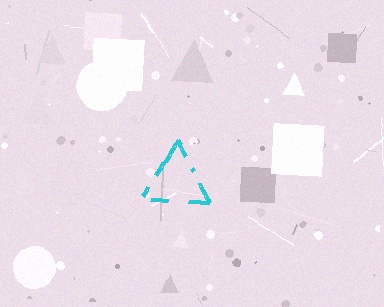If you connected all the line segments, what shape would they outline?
They would outline a triangle.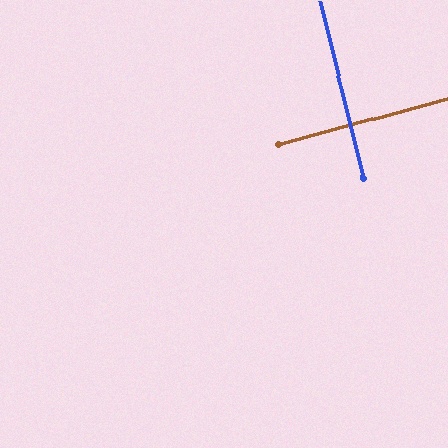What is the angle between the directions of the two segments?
Approximately 89 degrees.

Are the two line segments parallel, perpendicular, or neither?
Perpendicular — they meet at approximately 89°.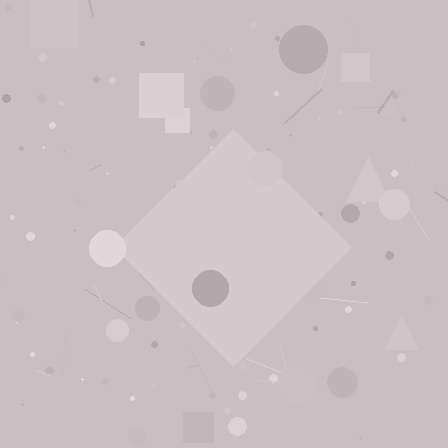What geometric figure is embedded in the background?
A diamond is embedded in the background.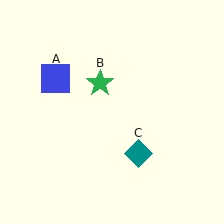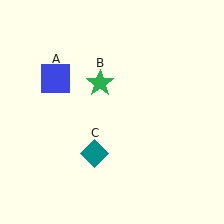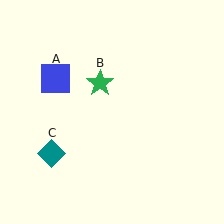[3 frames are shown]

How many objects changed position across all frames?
1 object changed position: teal diamond (object C).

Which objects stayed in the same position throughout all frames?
Blue square (object A) and green star (object B) remained stationary.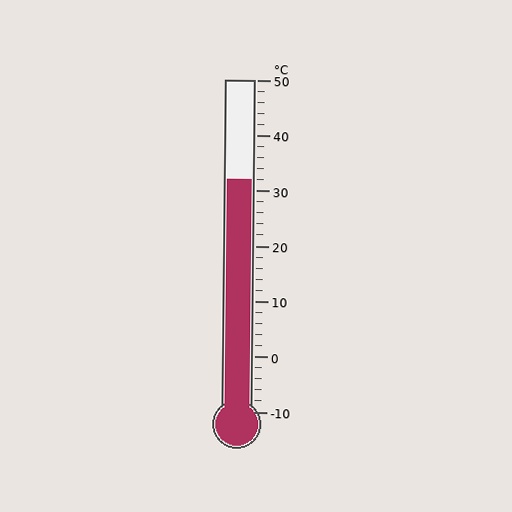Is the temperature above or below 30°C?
The temperature is above 30°C.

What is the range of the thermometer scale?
The thermometer scale ranges from -10°C to 50°C.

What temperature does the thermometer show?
The thermometer shows approximately 32°C.